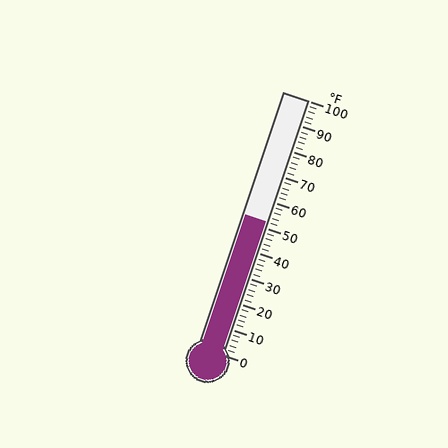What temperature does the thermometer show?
The thermometer shows approximately 52°F.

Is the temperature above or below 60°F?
The temperature is below 60°F.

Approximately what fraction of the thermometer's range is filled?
The thermometer is filled to approximately 50% of its range.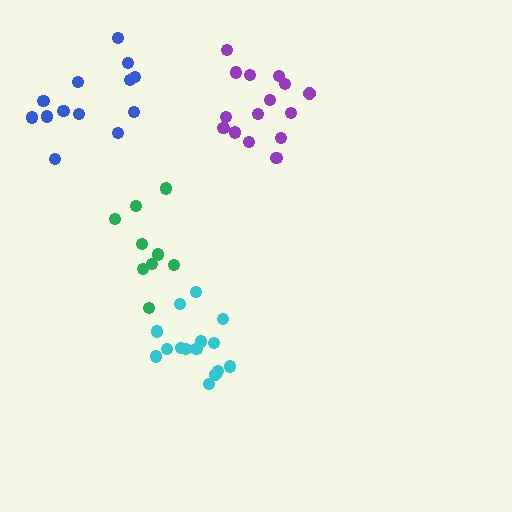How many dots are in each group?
Group 1: 15 dots, Group 2: 9 dots, Group 3: 13 dots, Group 4: 15 dots (52 total).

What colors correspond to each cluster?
The clusters are colored: cyan, green, blue, purple.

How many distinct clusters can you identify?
There are 4 distinct clusters.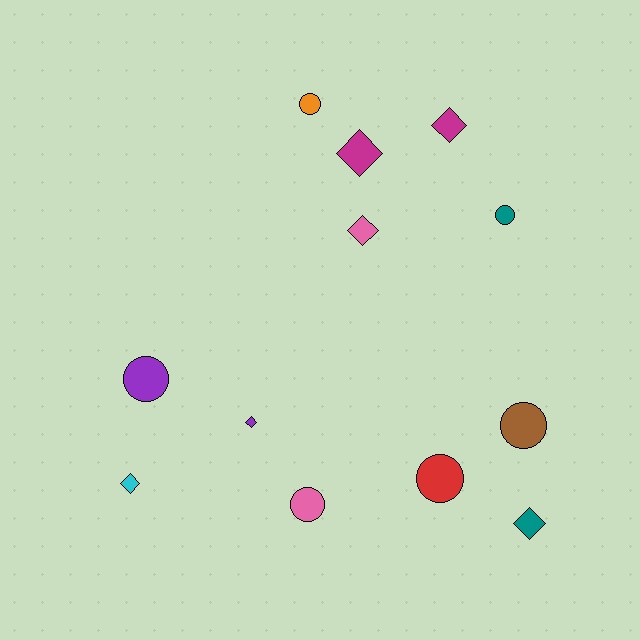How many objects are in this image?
There are 12 objects.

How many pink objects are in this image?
There are 2 pink objects.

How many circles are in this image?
There are 6 circles.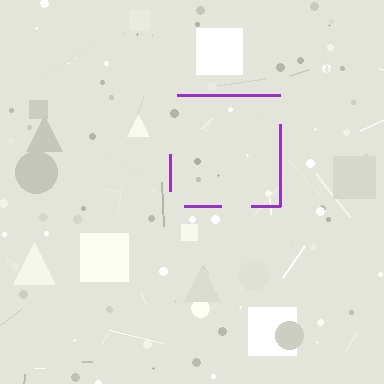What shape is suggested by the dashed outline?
The dashed outline suggests a square.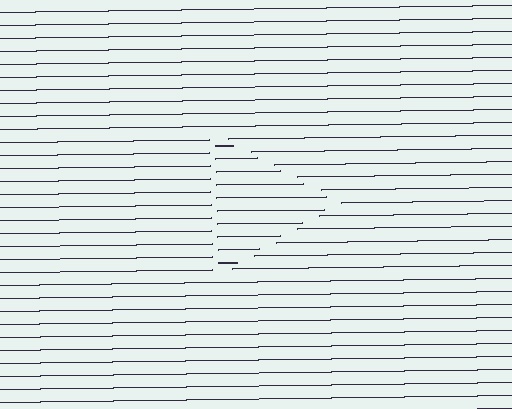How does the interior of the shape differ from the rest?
The interior of the shape contains the same grating, shifted by half a period — the contour is defined by the phase discontinuity where line-ends from the inner and outer gratings abut.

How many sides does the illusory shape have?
3 sides — the line-ends trace a triangle.